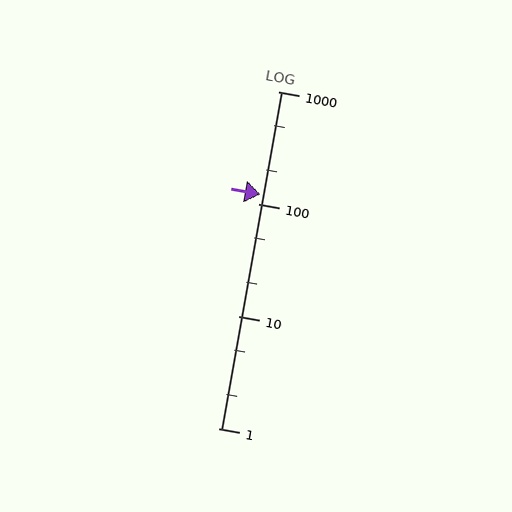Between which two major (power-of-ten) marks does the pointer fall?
The pointer is between 100 and 1000.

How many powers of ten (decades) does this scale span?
The scale spans 3 decades, from 1 to 1000.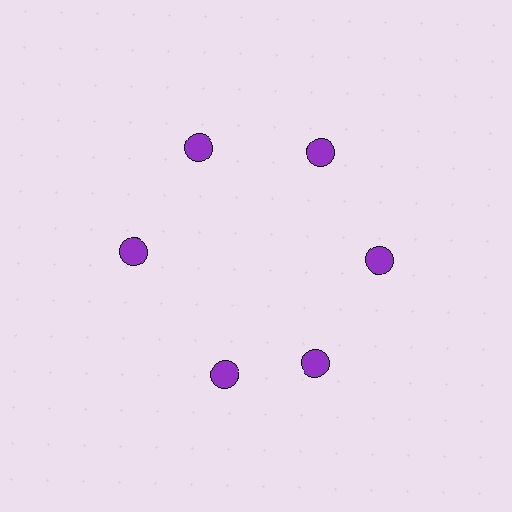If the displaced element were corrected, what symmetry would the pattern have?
It would have 6-fold rotational symmetry — the pattern would map onto itself every 60 degrees.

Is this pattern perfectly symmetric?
No. The 6 purple circles are arranged in a ring, but one element near the 7 o'clock position is rotated out of alignment along the ring, breaking the 6-fold rotational symmetry.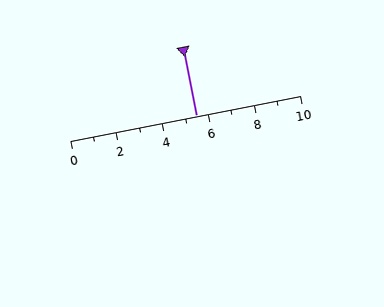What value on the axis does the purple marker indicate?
The marker indicates approximately 5.5.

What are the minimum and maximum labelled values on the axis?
The axis runs from 0 to 10.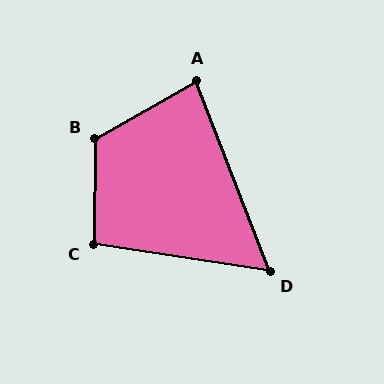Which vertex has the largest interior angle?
B, at approximately 120 degrees.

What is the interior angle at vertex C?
Approximately 98 degrees (obtuse).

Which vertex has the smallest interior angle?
D, at approximately 60 degrees.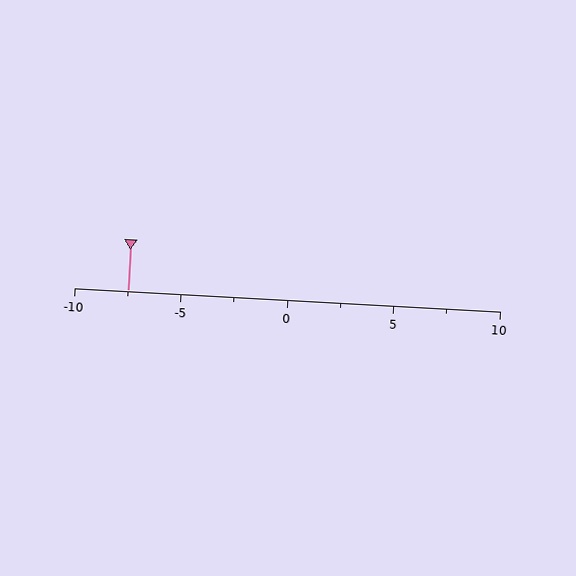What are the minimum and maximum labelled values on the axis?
The axis runs from -10 to 10.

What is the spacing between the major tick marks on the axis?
The major ticks are spaced 5 apart.